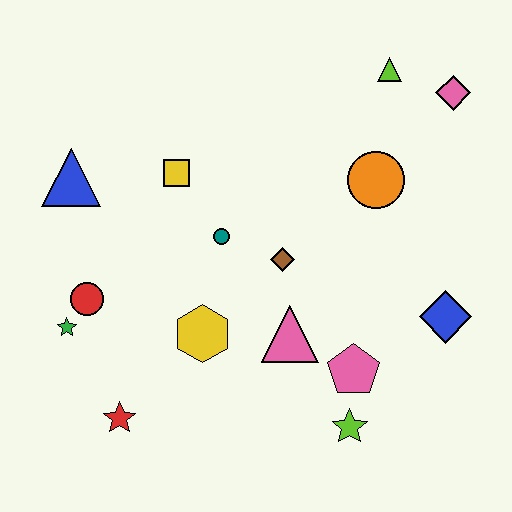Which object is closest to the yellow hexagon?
The pink triangle is closest to the yellow hexagon.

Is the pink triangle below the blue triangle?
Yes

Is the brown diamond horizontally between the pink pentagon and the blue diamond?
No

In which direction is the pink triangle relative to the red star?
The pink triangle is to the right of the red star.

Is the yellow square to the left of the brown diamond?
Yes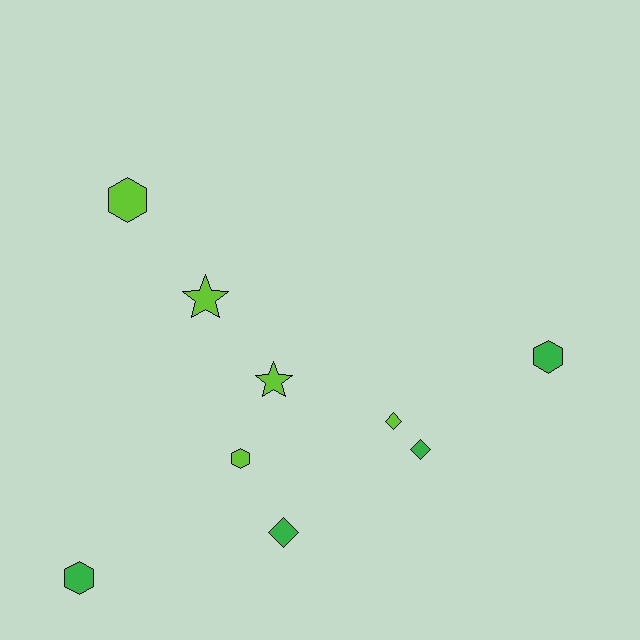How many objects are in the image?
There are 9 objects.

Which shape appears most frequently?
Hexagon, with 4 objects.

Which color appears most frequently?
Lime, with 5 objects.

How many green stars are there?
There are no green stars.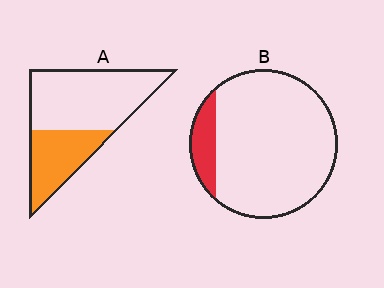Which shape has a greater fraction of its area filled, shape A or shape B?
Shape A.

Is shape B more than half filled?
No.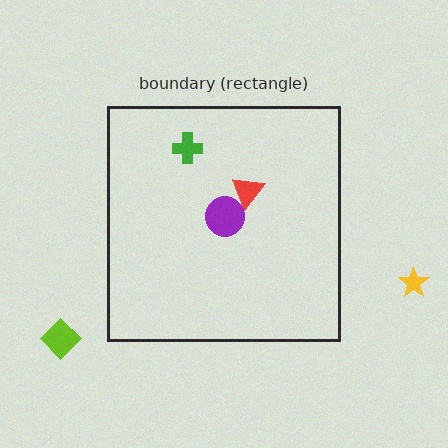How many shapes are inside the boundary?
3 inside, 2 outside.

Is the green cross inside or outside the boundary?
Inside.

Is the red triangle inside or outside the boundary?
Inside.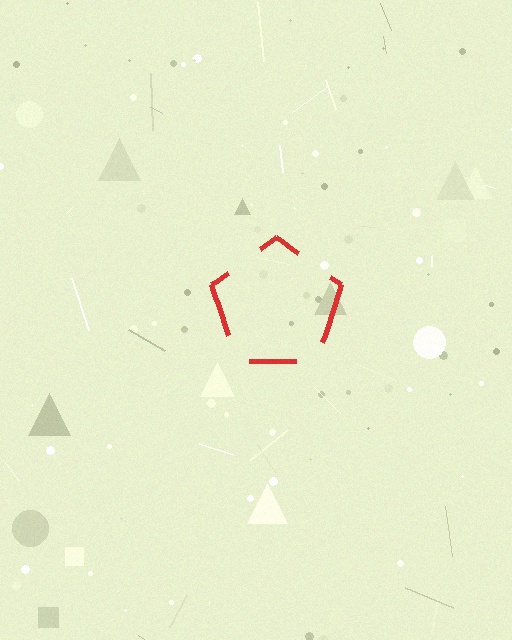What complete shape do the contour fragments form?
The contour fragments form a pentagon.